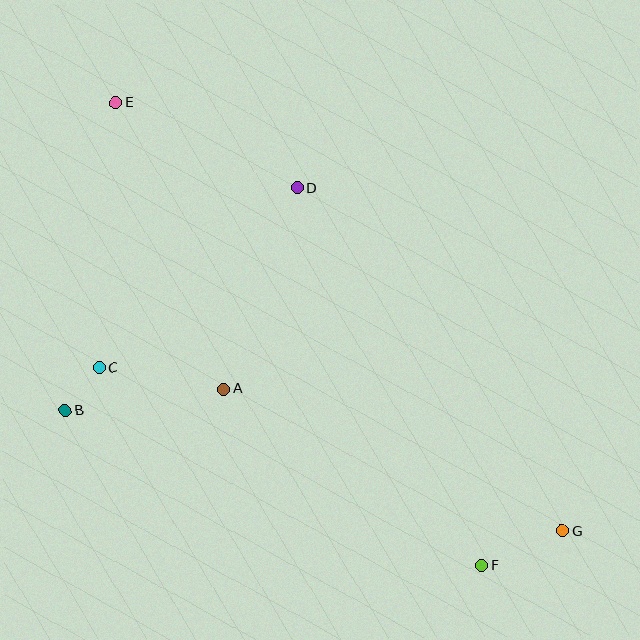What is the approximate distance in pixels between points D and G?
The distance between D and G is approximately 433 pixels.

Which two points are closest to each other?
Points B and C are closest to each other.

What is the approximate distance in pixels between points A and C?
The distance between A and C is approximately 127 pixels.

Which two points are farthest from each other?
Points E and G are farthest from each other.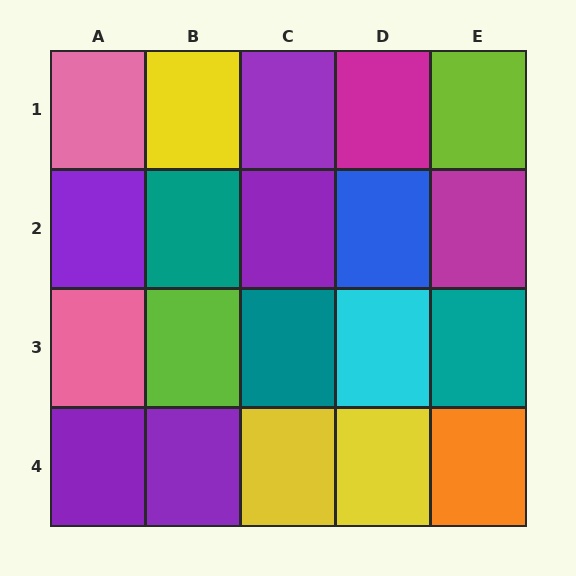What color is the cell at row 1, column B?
Yellow.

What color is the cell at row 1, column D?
Magenta.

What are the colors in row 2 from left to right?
Purple, teal, purple, blue, magenta.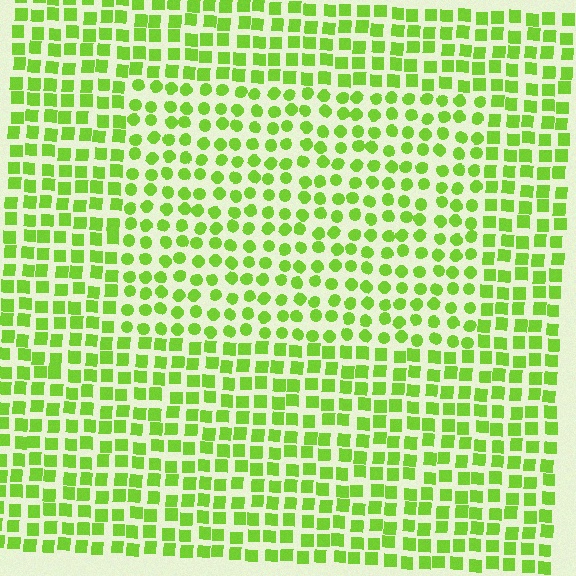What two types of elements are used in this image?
The image uses circles inside the rectangle region and squares outside it.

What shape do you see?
I see a rectangle.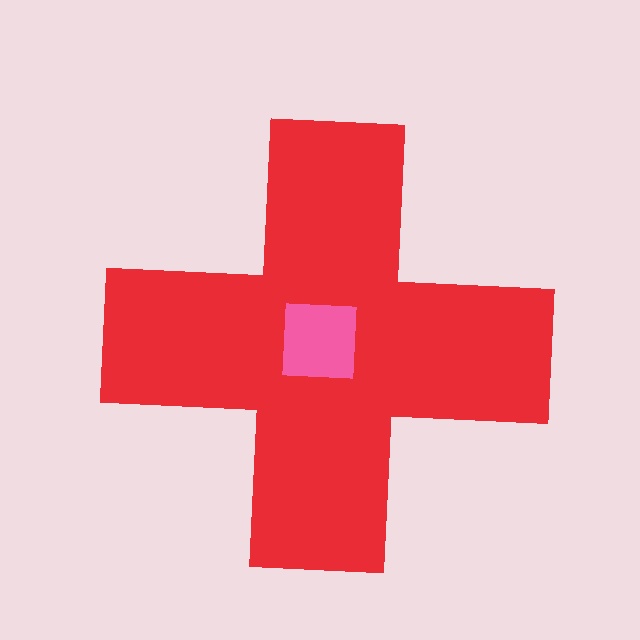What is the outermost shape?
The red cross.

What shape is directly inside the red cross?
The pink square.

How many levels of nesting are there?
2.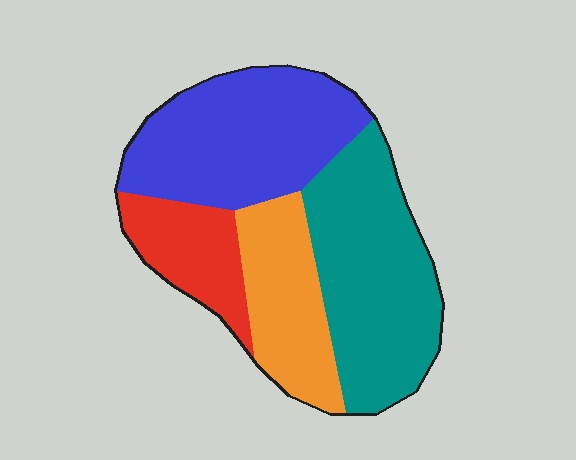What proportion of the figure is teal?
Teal takes up about one third (1/3) of the figure.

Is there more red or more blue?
Blue.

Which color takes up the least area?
Red, at roughly 15%.